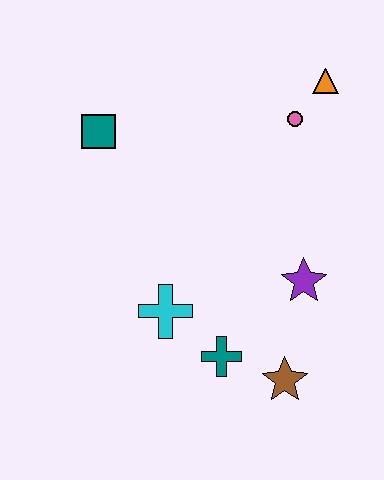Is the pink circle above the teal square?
Yes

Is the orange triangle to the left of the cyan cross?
No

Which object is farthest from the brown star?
The teal square is farthest from the brown star.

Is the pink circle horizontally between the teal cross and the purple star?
Yes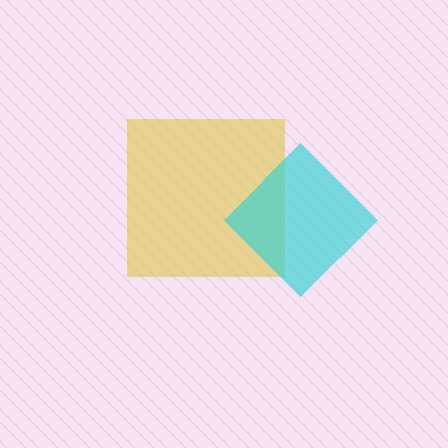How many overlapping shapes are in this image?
There are 2 overlapping shapes in the image.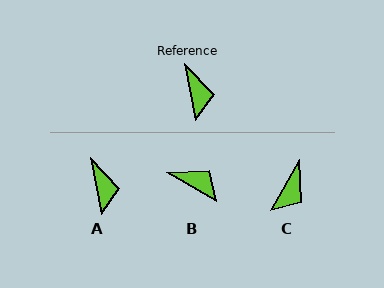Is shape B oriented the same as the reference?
No, it is off by about 48 degrees.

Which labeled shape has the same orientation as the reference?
A.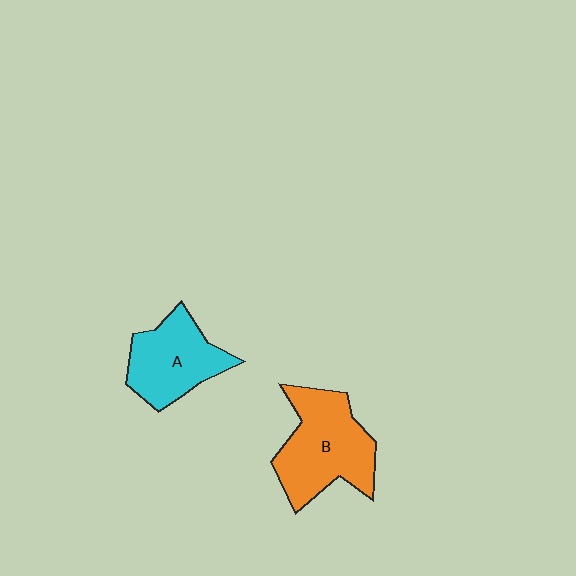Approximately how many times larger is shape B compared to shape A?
Approximately 1.3 times.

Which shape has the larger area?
Shape B (orange).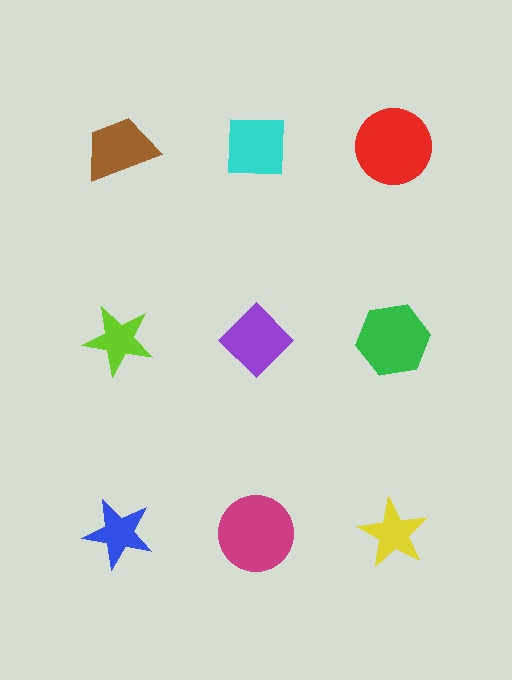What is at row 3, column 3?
A yellow star.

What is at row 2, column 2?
A purple diamond.